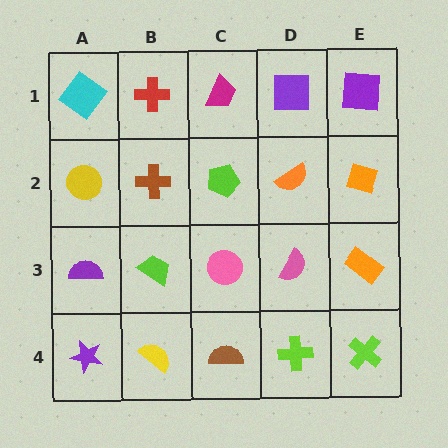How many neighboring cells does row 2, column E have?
3.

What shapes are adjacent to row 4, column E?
An orange rectangle (row 3, column E), a lime cross (row 4, column D).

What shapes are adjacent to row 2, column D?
A purple square (row 1, column D), a pink semicircle (row 3, column D), a lime pentagon (row 2, column C), an orange diamond (row 2, column E).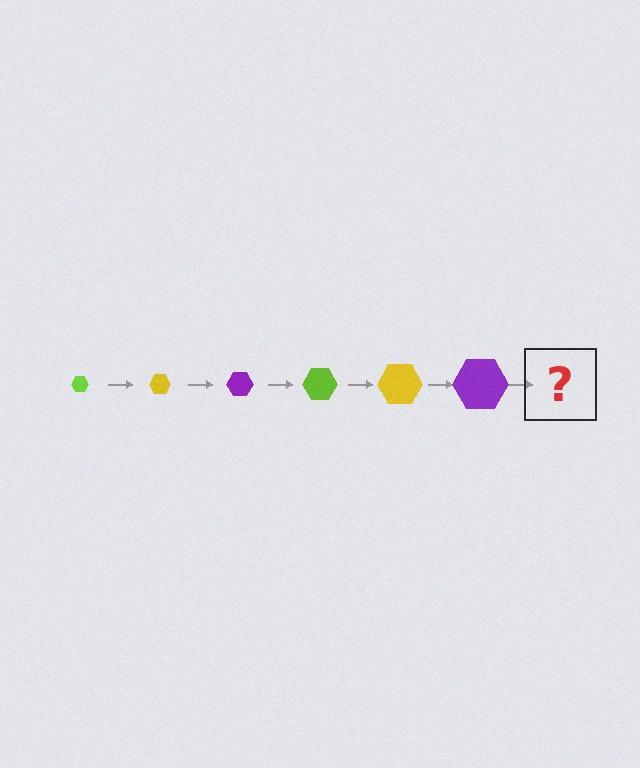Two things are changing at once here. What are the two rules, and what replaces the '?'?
The two rules are that the hexagon grows larger each step and the color cycles through lime, yellow, and purple. The '?' should be a lime hexagon, larger than the previous one.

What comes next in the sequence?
The next element should be a lime hexagon, larger than the previous one.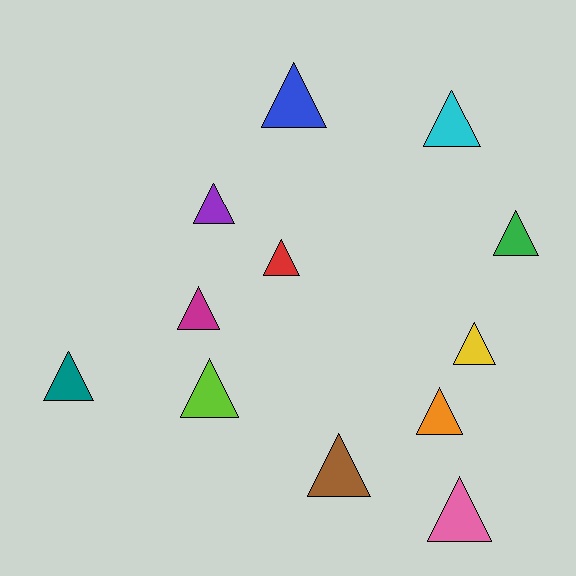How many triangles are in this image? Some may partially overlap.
There are 12 triangles.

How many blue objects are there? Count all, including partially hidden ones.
There is 1 blue object.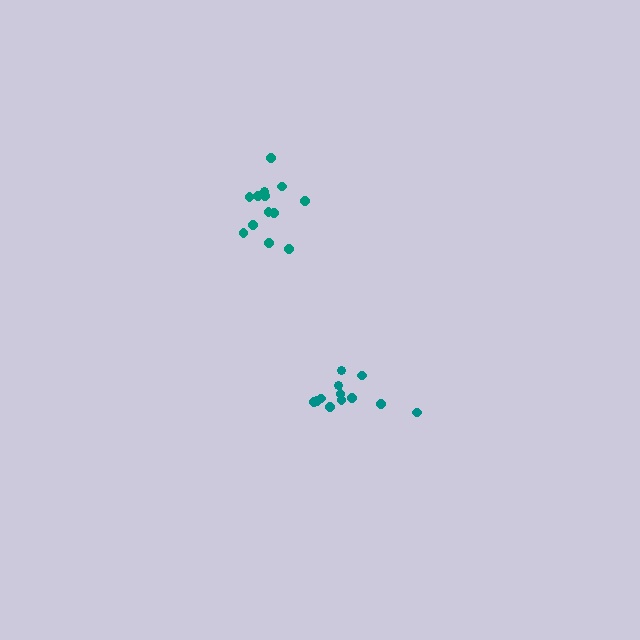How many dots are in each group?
Group 1: 12 dots, Group 2: 13 dots (25 total).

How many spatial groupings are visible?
There are 2 spatial groupings.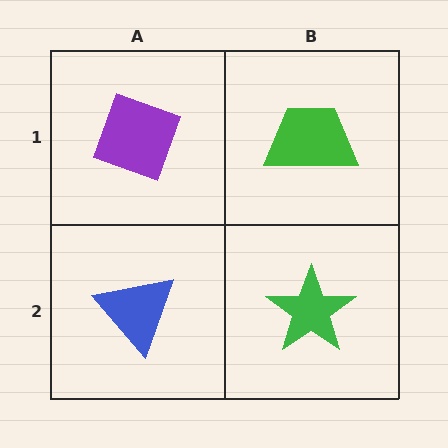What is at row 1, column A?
A purple diamond.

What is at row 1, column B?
A green trapezoid.